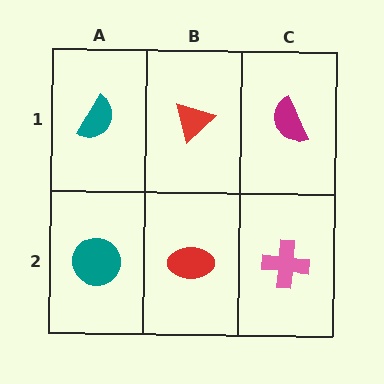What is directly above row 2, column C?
A magenta semicircle.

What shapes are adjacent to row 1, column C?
A pink cross (row 2, column C), a red triangle (row 1, column B).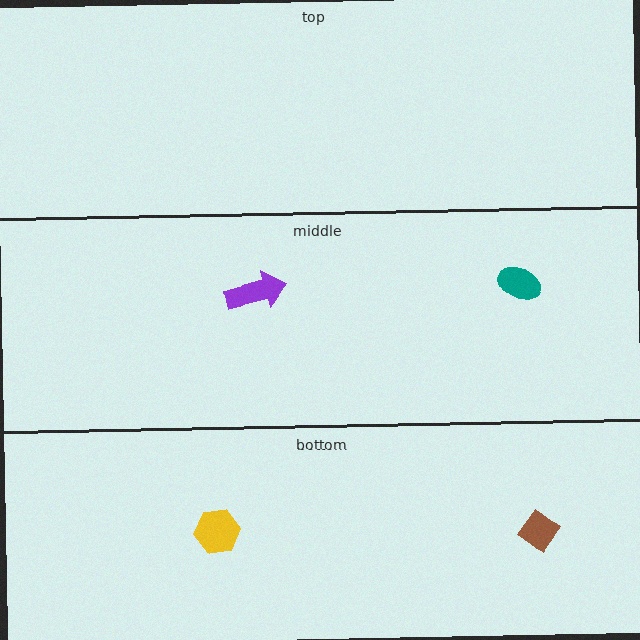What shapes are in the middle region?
The teal ellipse, the purple arrow.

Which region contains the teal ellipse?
The middle region.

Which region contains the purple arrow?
The middle region.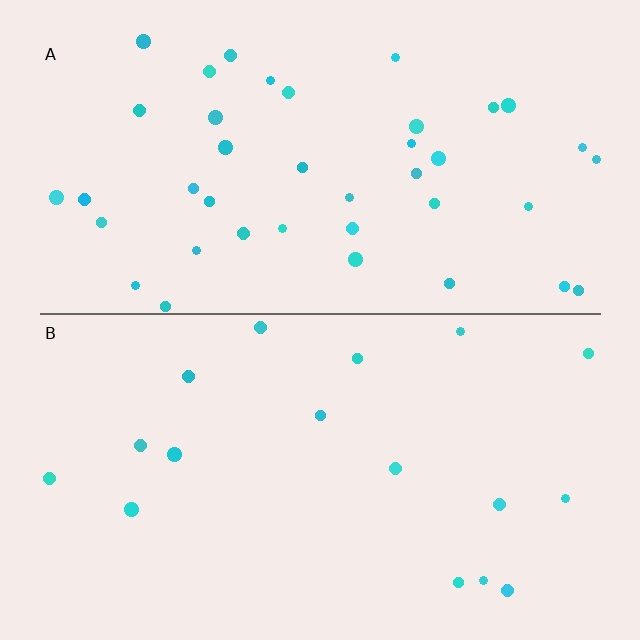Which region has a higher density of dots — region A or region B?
A (the top).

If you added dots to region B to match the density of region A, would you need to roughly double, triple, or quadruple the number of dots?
Approximately double.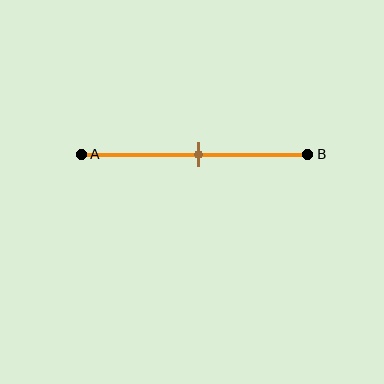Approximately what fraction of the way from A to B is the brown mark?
The brown mark is approximately 50% of the way from A to B.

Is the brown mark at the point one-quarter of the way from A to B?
No, the mark is at about 50% from A, not at the 25% one-quarter point.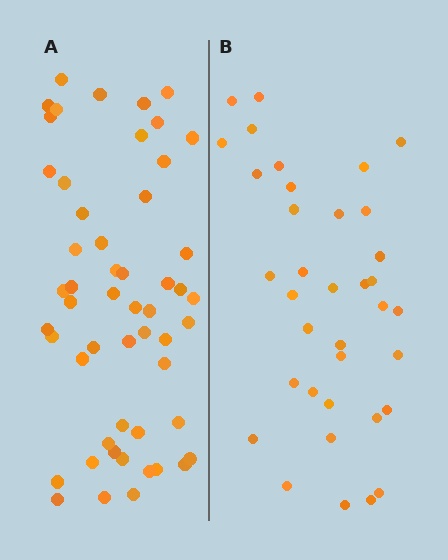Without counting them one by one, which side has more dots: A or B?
Region A (the left region) has more dots.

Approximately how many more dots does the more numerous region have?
Region A has approximately 15 more dots than region B.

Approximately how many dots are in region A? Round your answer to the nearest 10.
About 50 dots. (The exact count is 53, which rounds to 50.)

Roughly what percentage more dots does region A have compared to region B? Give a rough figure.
About 45% more.